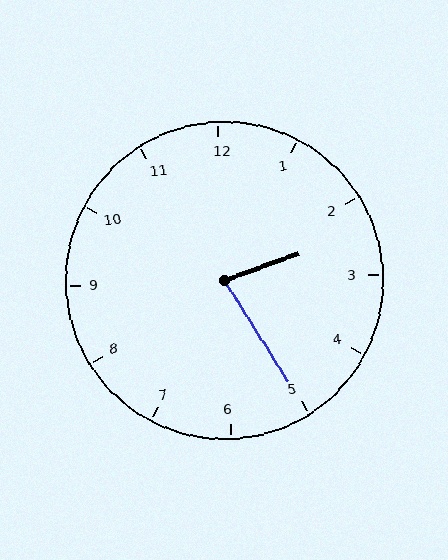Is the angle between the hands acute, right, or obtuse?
It is acute.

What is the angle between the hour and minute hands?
Approximately 78 degrees.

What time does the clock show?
2:25.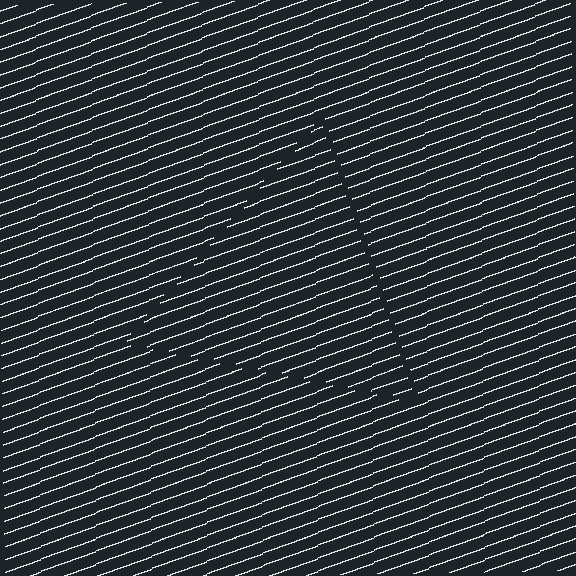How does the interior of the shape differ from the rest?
The interior of the shape contains the same grating, shifted by half a period — the contour is defined by the phase discontinuity where line-ends from the inner and outer gratings abut.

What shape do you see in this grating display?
An illusory triangle. The interior of the shape contains the same grating, shifted by half a period — the contour is defined by the phase discontinuity where line-ends from the inner and outer gratings abut.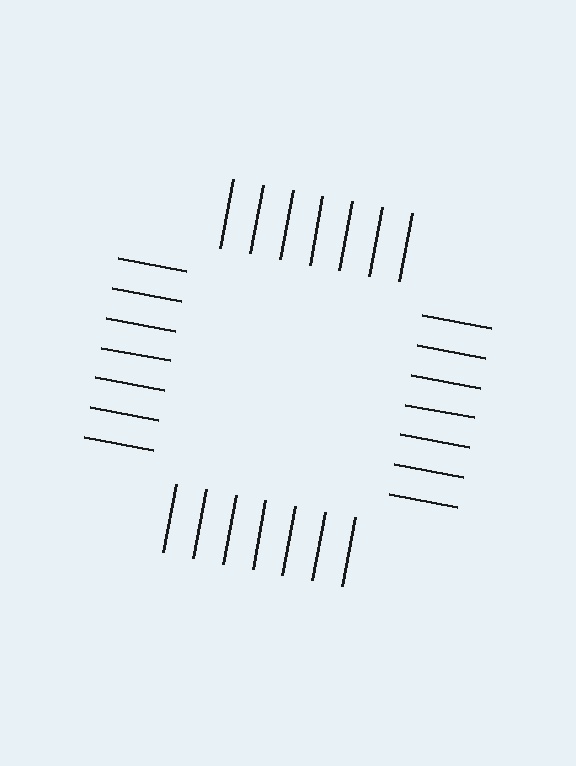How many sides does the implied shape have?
4 sides — the line-ends trace a square.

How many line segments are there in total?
28 — 7 along each of the 4 edges.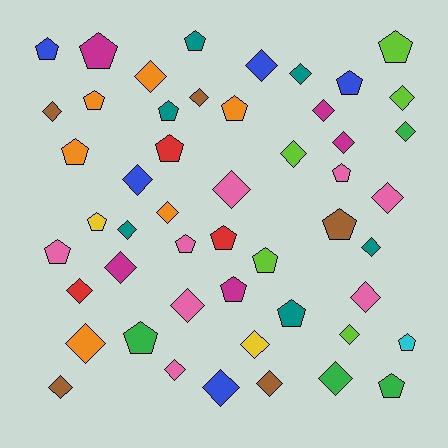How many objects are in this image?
There are 50 objects.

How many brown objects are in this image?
There are 5 brown objects.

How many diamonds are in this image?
There are 28 diamonds.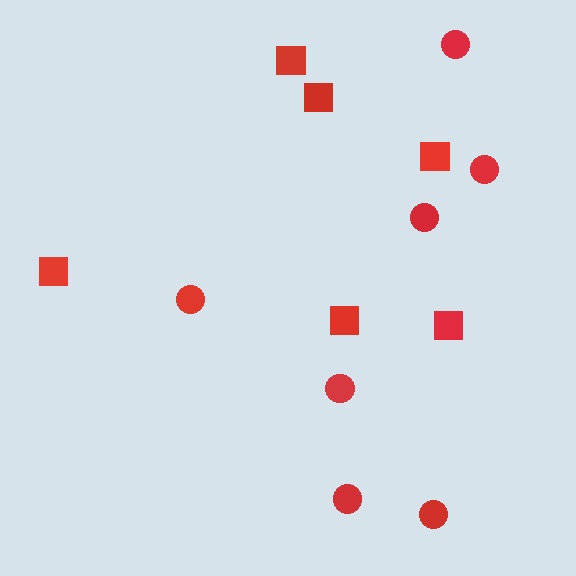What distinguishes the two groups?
There are 2 groups: one group of squares (6) and one group of circles (7).